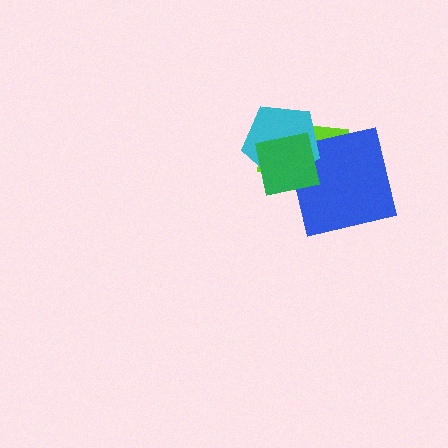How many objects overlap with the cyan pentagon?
3 objects overlap with the cyan pentagon.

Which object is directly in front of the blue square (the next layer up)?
The cyan pentagon is directly in front of the blue square.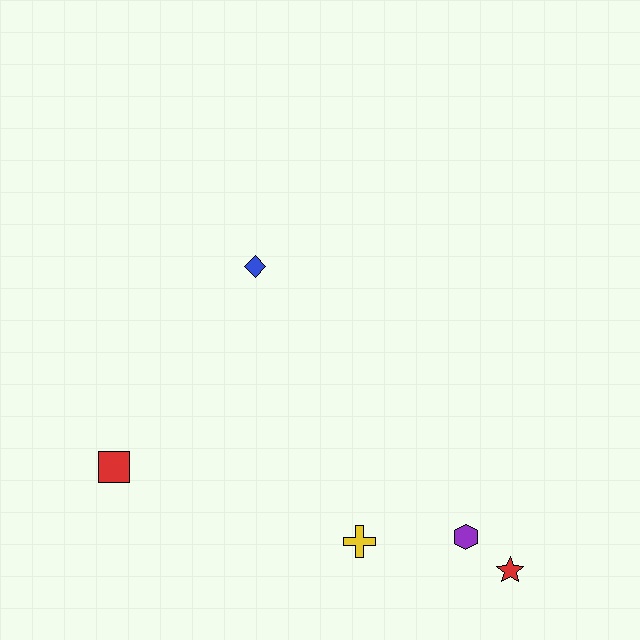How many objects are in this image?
There are 5 objects.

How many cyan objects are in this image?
There are no cyan objects.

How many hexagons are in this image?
There is 1 hexagon.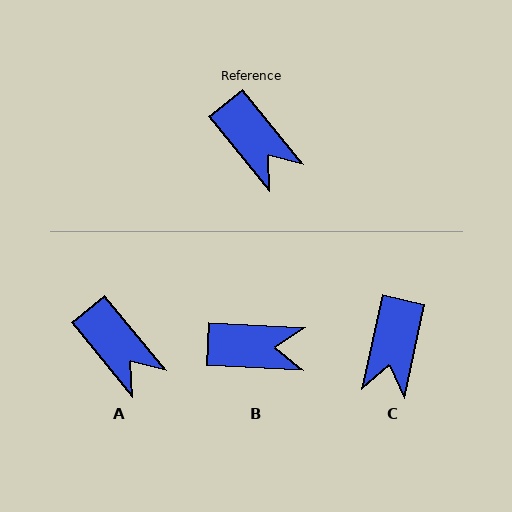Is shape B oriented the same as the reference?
No, it is off by about 48 degrees.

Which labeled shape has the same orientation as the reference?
A.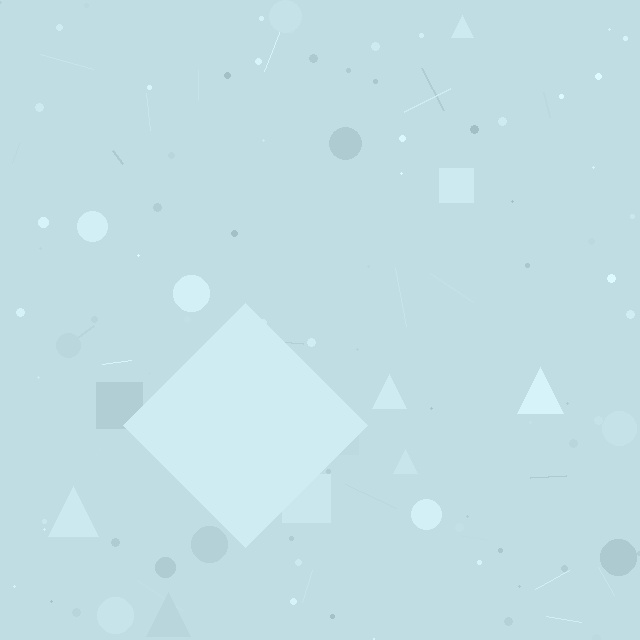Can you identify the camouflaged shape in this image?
The camouflaged shape is a diamond.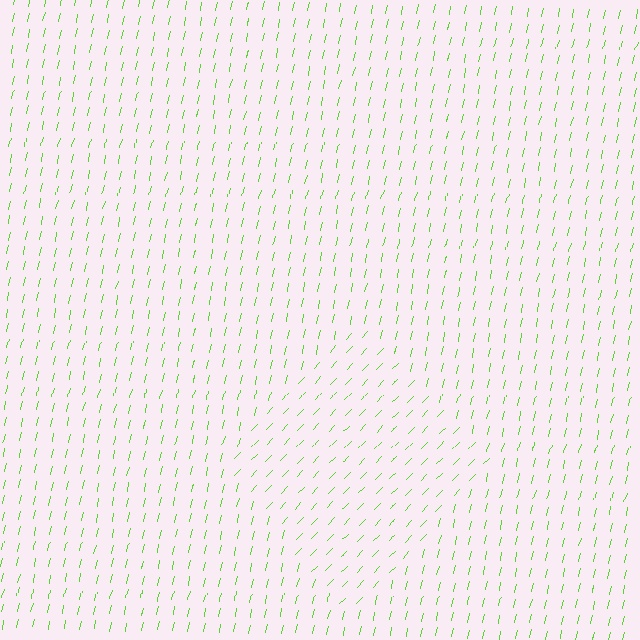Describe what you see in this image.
The image is filled with small lime line segments. A diamond region in the image has lines oriented differently from the surrounding lines, creating a visible texture boundary.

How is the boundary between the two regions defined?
The boundary is defined purely by a change in line orientation (approximately 31 degrees difference). All lines are the same color and thickness.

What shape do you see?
I see a diamond.